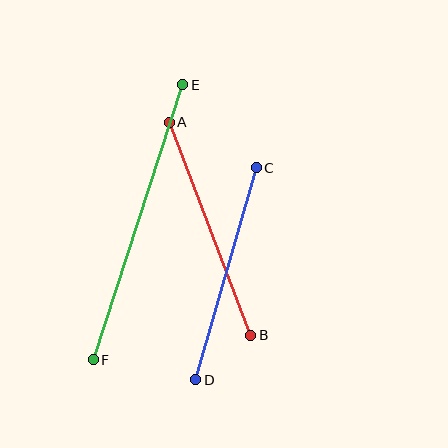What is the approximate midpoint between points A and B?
The midpoint is at approximately (210, 229) pixels.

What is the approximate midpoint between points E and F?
The midpoint is at approximately (138, 222) pixels.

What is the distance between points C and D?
The distance is approximately 220 pixels.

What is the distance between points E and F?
The distance is approximately 289 pixels.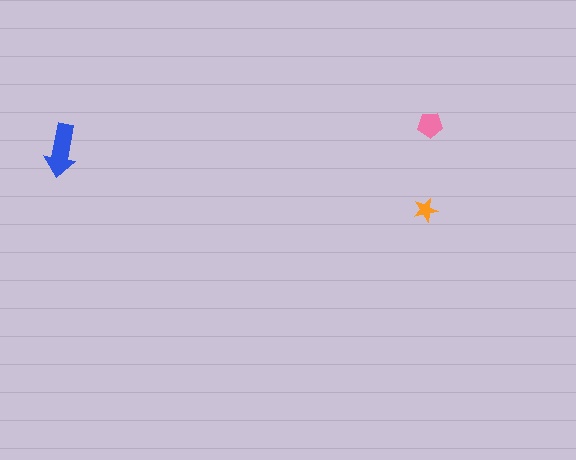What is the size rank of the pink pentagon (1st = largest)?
2nd.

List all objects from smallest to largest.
The orange star, the pink pentagon, the blue arrow.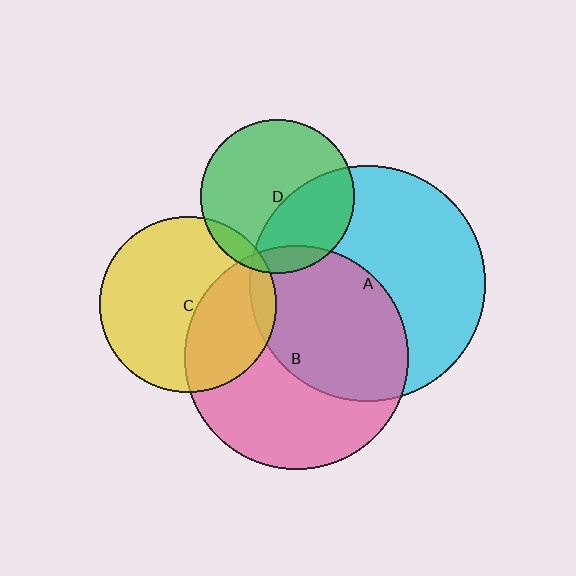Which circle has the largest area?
Circle A (cyan).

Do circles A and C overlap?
Yes.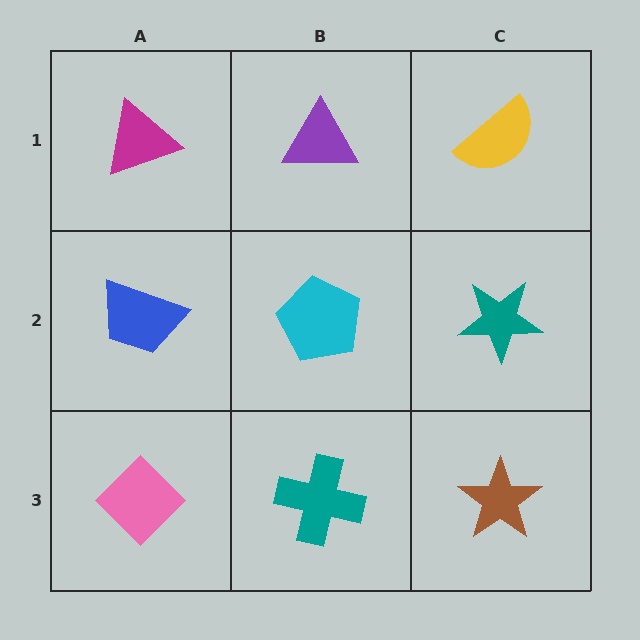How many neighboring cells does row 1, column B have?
3.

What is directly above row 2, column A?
A magenta triangle.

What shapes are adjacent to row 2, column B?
A purple triangle (row 1, column B), a teal cross (row 3, column B), a blue trapezoid (row 2, column A), a teal star (row 2, column C).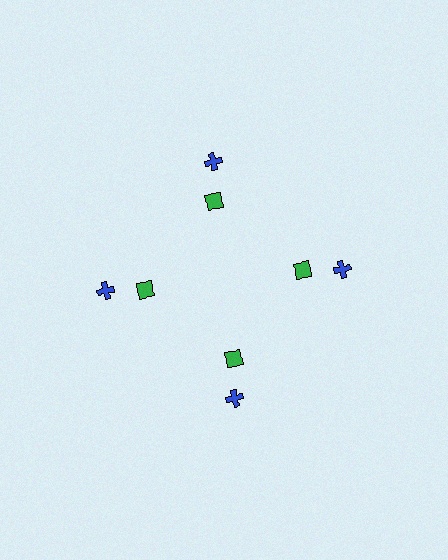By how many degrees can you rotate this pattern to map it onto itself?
The pattern maps onto itself every 90 degrees of rotation.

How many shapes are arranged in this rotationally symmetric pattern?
There are 8 shapes, arranged in 4 groups of 2.